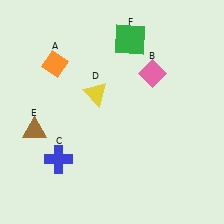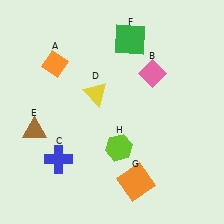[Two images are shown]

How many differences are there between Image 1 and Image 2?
There are 2 differences between the two images.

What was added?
An orange square (G), a lime hexagon (H) were added in Image 2.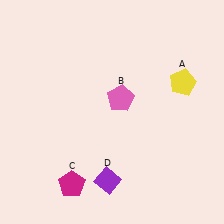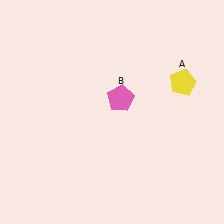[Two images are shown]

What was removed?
The purple diamond (D), the magenta pentagon (C) were removed in Image 2.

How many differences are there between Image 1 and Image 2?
There are 2 differences between the two images.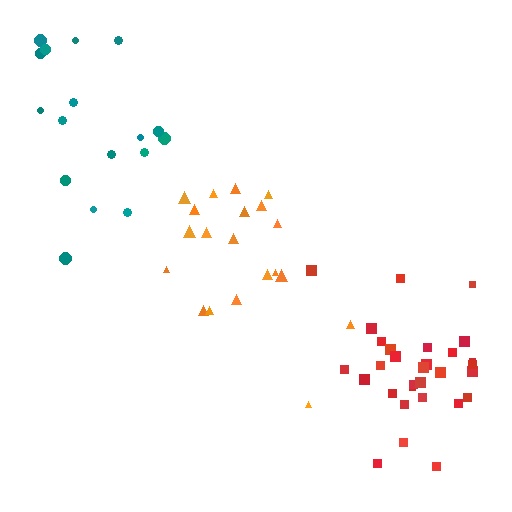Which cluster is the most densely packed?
Red.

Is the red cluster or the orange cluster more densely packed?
Red.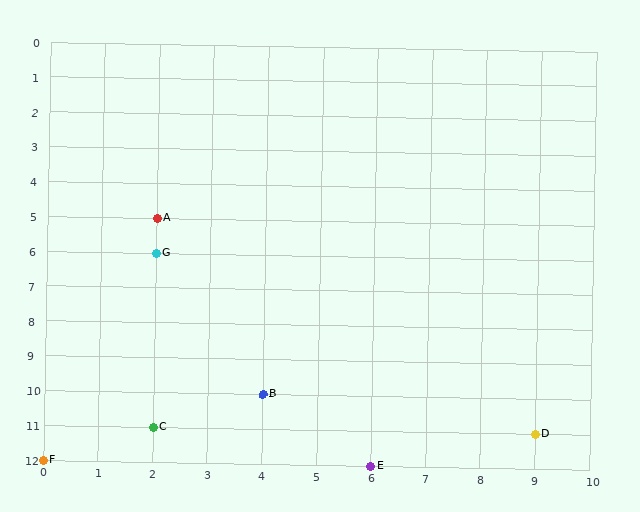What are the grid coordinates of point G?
Point G is at grid coordinates (2, 6).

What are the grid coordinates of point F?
Point F is at grid coordinates (0, 12).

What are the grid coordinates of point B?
Point B is at grid coordinates (4, 10).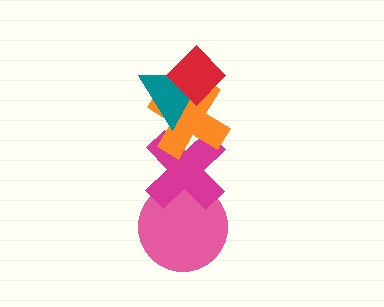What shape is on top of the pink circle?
The magenta cross is on top of the pink circle.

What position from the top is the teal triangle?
The teal triangle is 2nd from the top.